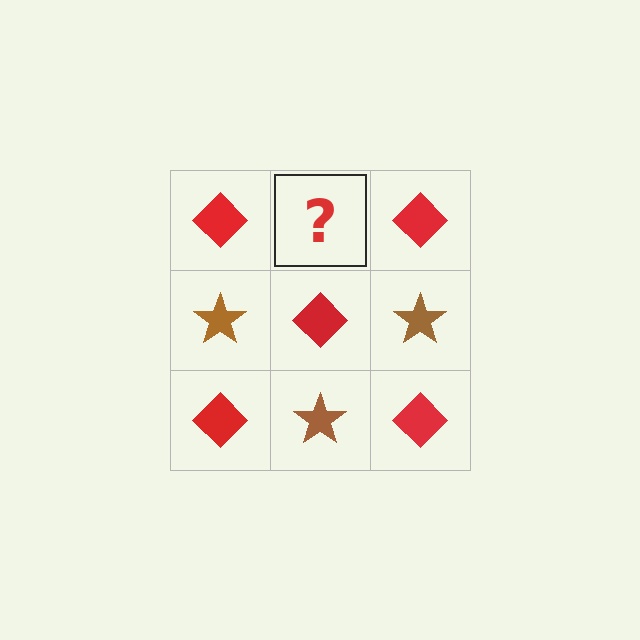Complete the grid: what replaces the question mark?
The question mark should be replaced with a brown star.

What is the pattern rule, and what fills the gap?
The rule is that it alternates red diamond and brown star in a checkerboard pattern. The gap should be filled with a brown star.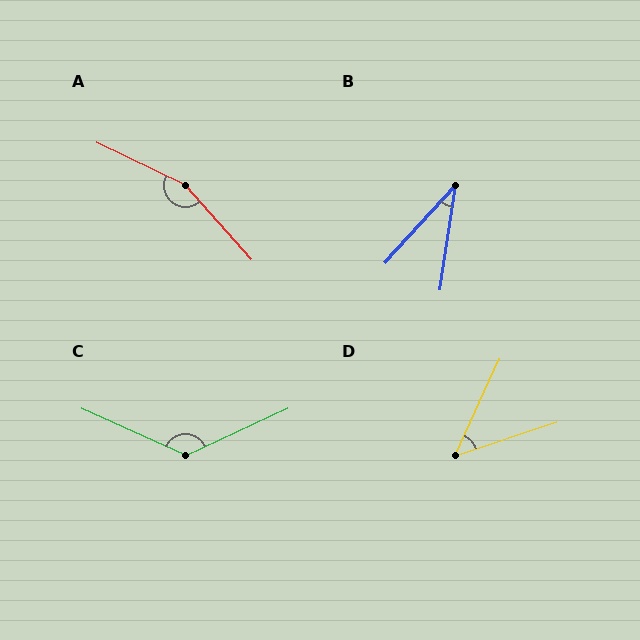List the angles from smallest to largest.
B (34°), D (47°), C (131°), A (158°).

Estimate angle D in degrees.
Approximately 47 degrees.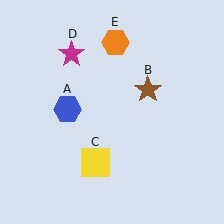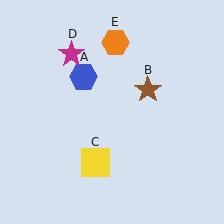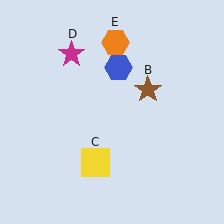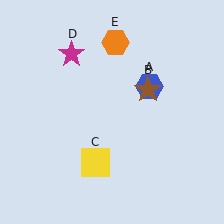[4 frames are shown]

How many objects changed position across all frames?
1 object changed position: blue hexagon (object A).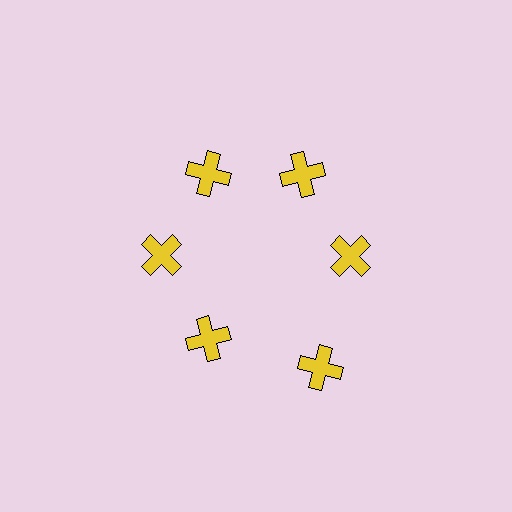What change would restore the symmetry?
The symmetry would be restored by moving it inward, back onto the ring so that all 6 crosses sit at equal angles and equal distance from the center.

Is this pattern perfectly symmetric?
No. The 6 yellow crosses are arranged in a ring, but one element near the 5 o'clock position is pushed outward from the center, breaking the 6-fold rotational symmetry.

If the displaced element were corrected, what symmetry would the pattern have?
It would have 6-fold rotational symmetry — the pattern would map onto itself every 60 degrees.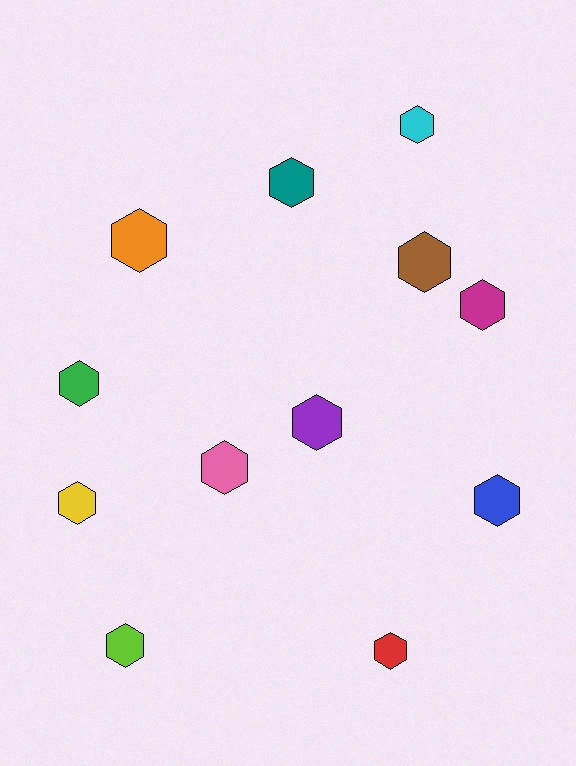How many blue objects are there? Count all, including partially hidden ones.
There is 1 blue object.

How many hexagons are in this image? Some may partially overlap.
There are 12 hexagons.